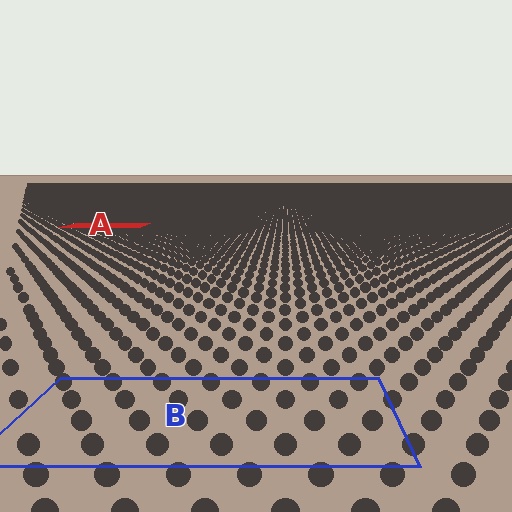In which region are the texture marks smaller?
The texture marks are smaller in region A, because it is farther away.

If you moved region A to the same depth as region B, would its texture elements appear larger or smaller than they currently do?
They would appear larger. At a closer depth, the same texture elements are projected at a bigger on-screen size.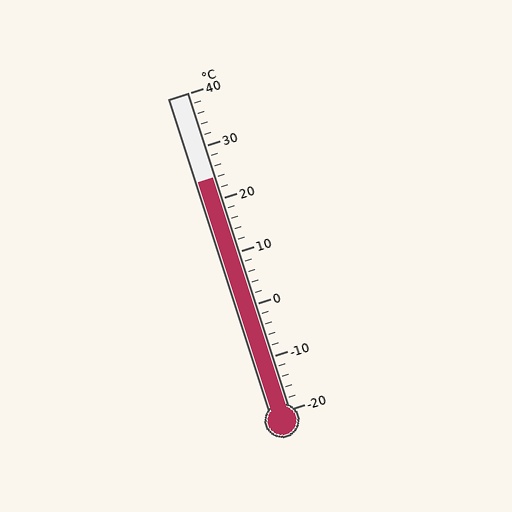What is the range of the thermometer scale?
The thermometer scale ranges from -20°C to 40°C.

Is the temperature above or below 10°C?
The temperature is above 10°C.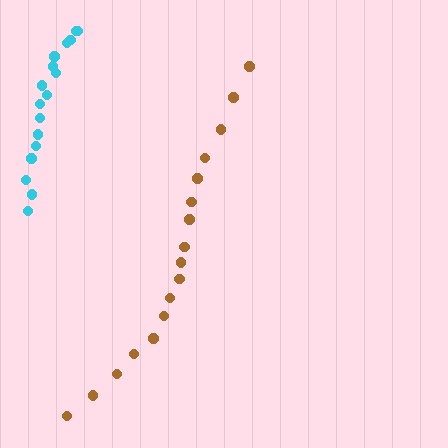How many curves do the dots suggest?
There are 2 distinct paths.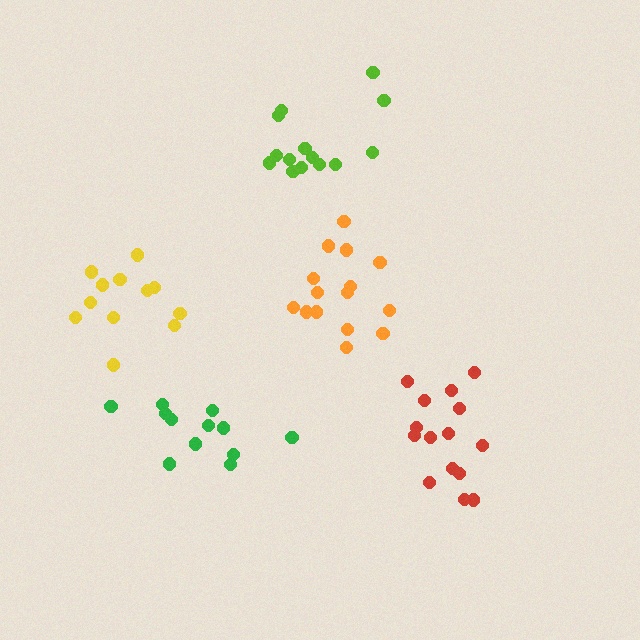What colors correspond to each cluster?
The clusters are colored: green, red, lime, yellow, orange.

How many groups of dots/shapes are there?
There are 5 groups.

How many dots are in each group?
Group 1: 12 dots, Group 2: 15 dots, Group 3: 14 dots, Group 4: 12 dots, Group 5: 15 dots (68 total).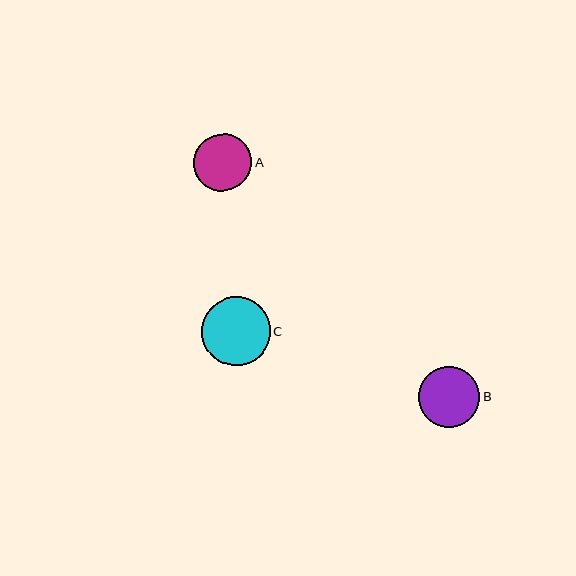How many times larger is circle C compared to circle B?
Circle C is approximately 1.1 times the size of circle B.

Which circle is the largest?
Circle C is the largest with a size of approximately 69 pixels.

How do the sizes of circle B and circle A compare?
Circle B and circle A are approximately the same size.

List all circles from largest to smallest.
From largest to smallest: C, B, A.